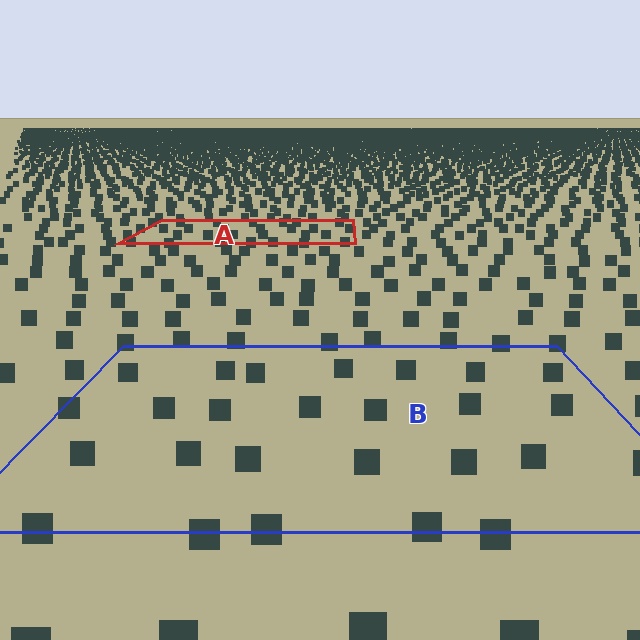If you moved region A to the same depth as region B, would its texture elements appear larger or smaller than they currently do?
They would appear larger. At a closer depth, the same texture elements are projected at a bigger on-screen size.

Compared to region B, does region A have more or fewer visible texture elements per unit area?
Region A has more texture elements per unit area — they are packed more densely because it is farther away.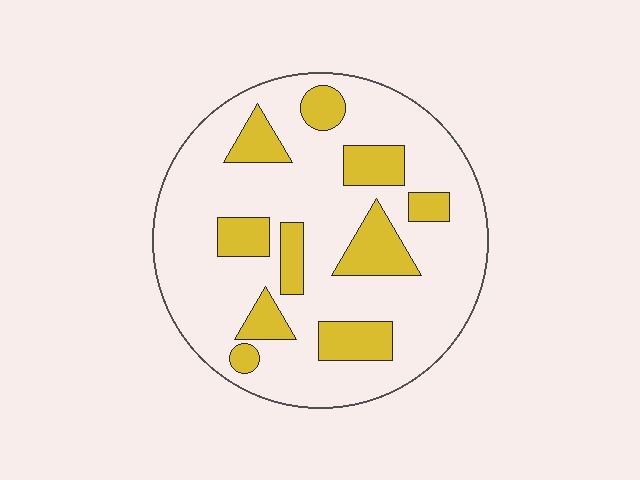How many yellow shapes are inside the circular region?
10.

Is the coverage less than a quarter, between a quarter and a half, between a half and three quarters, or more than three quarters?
Less than a quarter.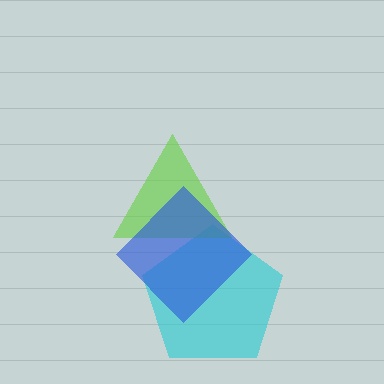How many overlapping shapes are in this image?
There are 3 overlapping shapes in the image.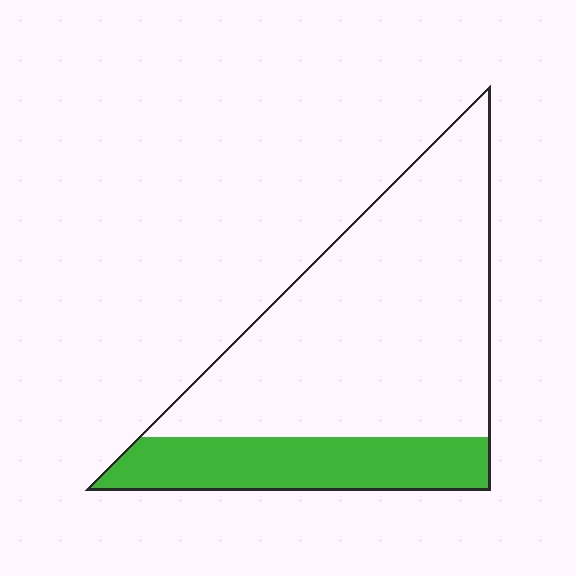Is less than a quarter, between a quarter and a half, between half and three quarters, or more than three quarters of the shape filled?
Less than a quarter.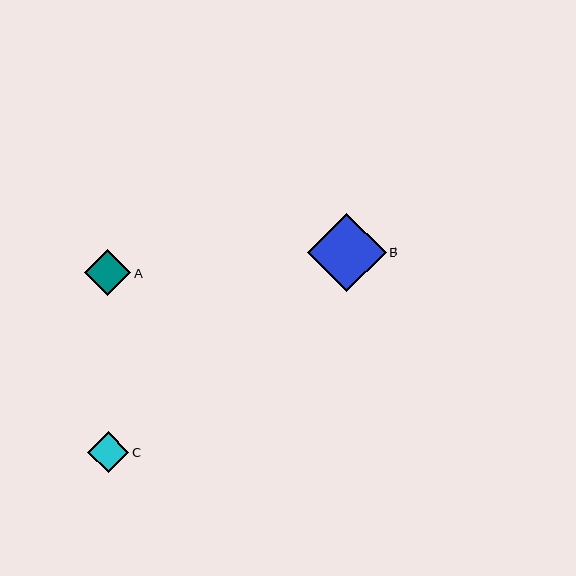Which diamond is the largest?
Diamond B is the largest with a size of approximately 79 pixels.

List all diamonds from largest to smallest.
From largest to smallest: B, A, C.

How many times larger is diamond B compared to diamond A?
Diamond B is approximately 1.7 times the size of diamond A.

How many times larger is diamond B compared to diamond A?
Diamond B is approximately 1.7 times the size of diamond A.